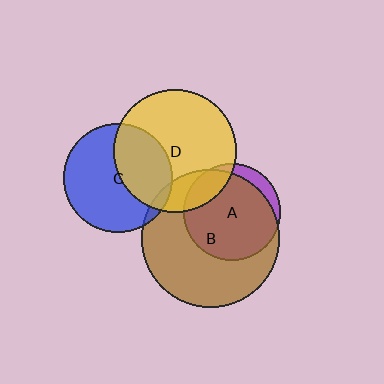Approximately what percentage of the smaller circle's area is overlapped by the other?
Approximately 5%.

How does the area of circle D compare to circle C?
Approximately 1.3 times.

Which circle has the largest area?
Circle B (brown).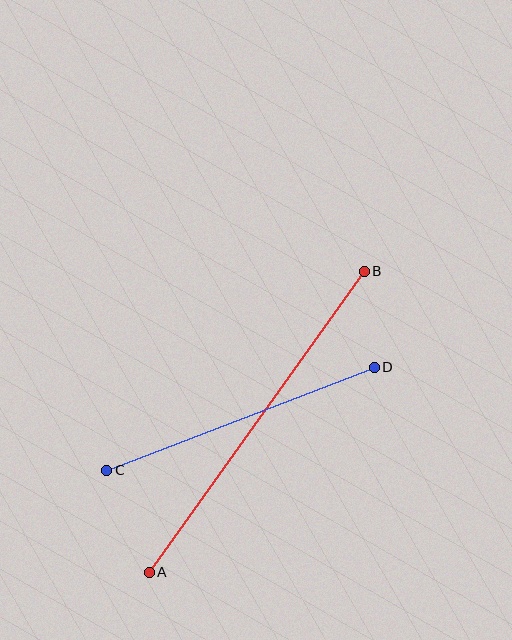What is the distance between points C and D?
The distance is approximately 286 pixels.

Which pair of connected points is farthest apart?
Points A and B are farthest apart.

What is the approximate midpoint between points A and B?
The midpoint is at approximately (257, 422) pixels.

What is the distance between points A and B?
The distance is approximately 370 pixels.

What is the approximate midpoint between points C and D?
The midpoint is at approximately (241, 419) pixels.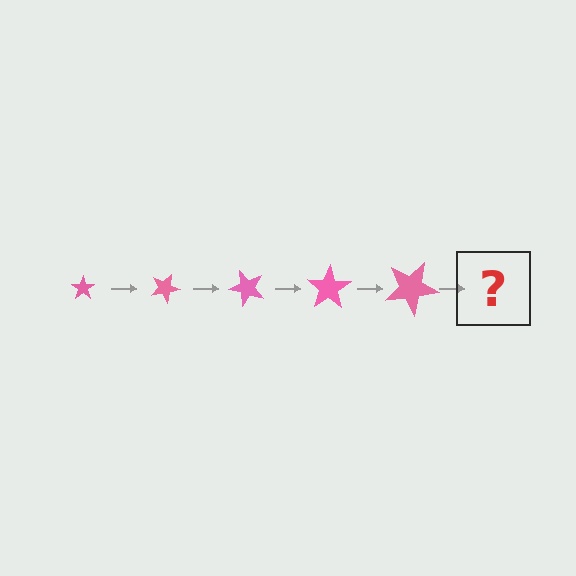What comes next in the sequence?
The next element should be a star, larger than the previous one and rotated 125 degrees from the start.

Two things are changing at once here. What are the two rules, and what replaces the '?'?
The two rules are that the star grows larger each step and it rotates 25 degrees each step. The '?' should be a star, larger than the previous one and rotated 125 degrees from the start.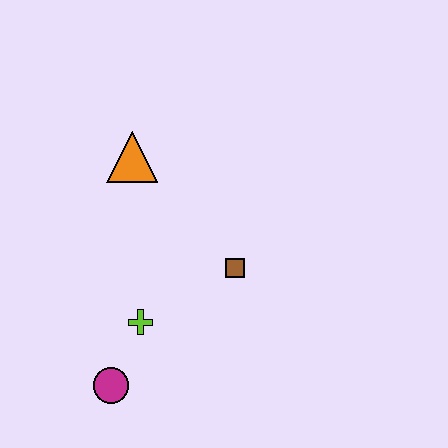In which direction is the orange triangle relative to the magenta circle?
The orange triangle is above the magenta circle.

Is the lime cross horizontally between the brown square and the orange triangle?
Yes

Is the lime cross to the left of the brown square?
Yes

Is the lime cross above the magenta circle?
Yes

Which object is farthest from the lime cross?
The orange triangle is farthest from the lime cross.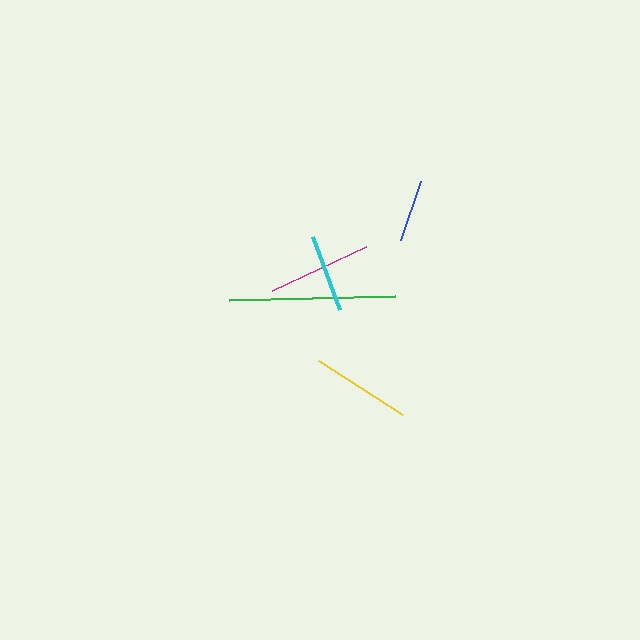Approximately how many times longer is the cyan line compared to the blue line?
The cyan line is approximately 1.2 times the length of the blue line.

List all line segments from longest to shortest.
From longest to shortest: green, magenta, yellow, cyan, blue.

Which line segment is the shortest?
The blue line is the shortest at approximately 63 pixels.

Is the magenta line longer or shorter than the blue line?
The magenta line is longer than the blue line.